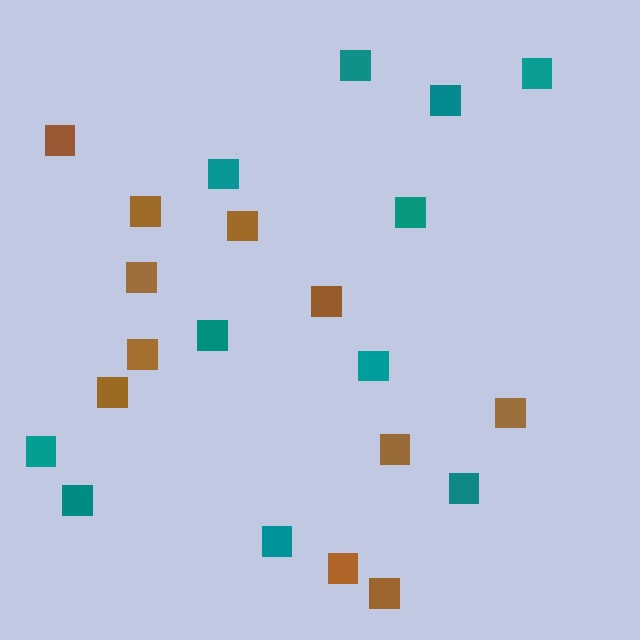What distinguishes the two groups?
There are 2 groups: one group of brown squares (11) and one group of teal squares (11).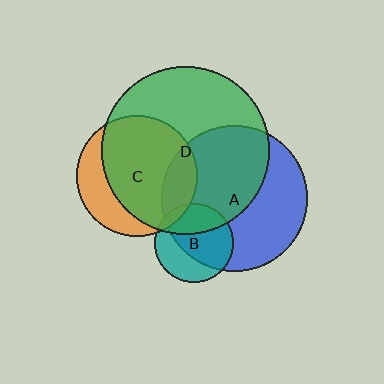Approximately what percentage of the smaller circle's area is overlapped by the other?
Approximately 10%.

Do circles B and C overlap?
Yes.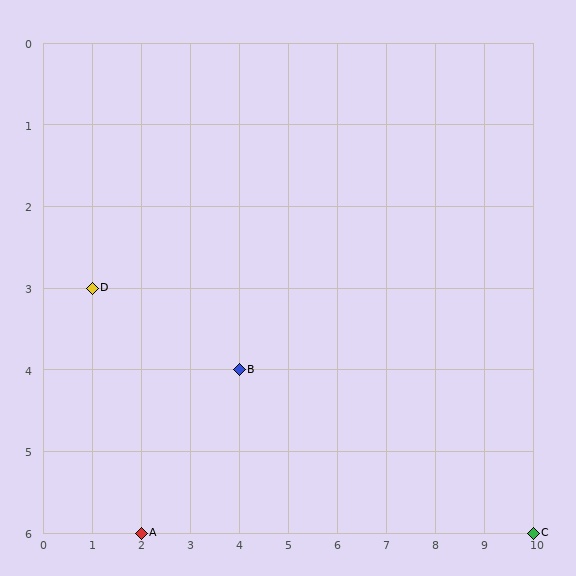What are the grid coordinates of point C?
Point C is at grid coordinates (10, 6).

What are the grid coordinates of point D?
Point D is at grid coordinates (1, 3).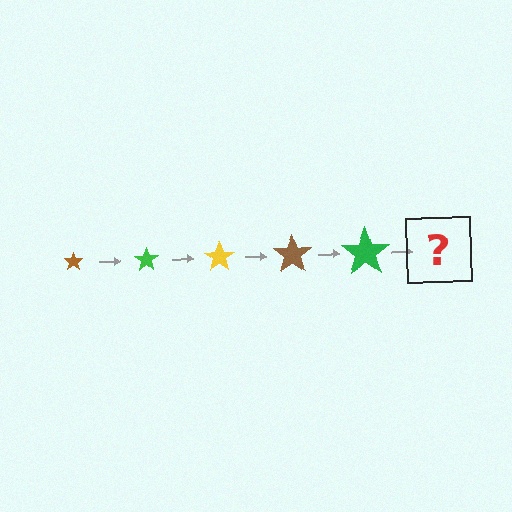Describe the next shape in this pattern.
It should be a yellow star, larger than the previous one.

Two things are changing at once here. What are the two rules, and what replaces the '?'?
The two rules are that the star grows larger each step and the color cycles through brown, green, and yellow. The '?' should be a yellow star, larger than the previous one.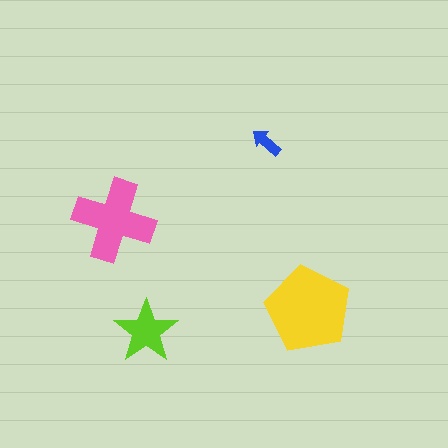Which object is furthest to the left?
The pink cross is leftmost.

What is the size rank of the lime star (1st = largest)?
3rd.